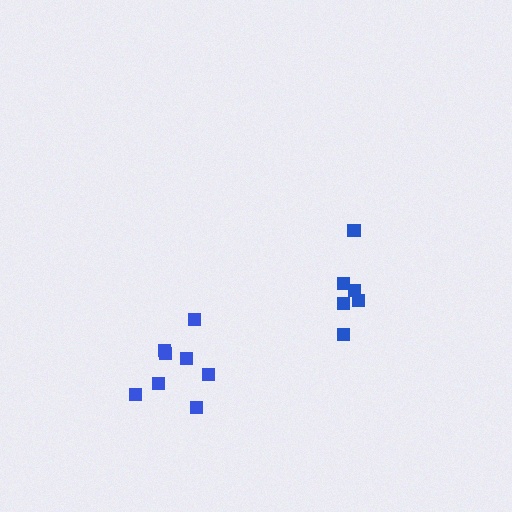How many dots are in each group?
Group 1: 8 dots, Group 2: 6 dots (14 total).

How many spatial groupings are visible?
There are 2 spatial groupings.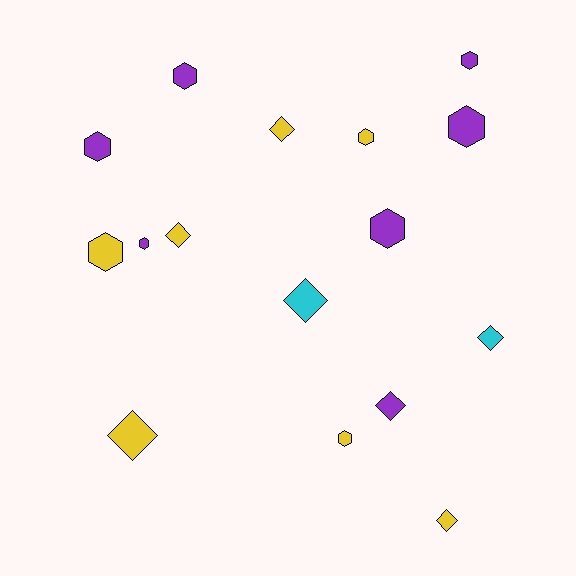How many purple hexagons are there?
There are 6 purple hexagons.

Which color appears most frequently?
Yellow, with 7 objects.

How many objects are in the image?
There are 16 objects.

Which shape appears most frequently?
Hexagon, with 9 objects.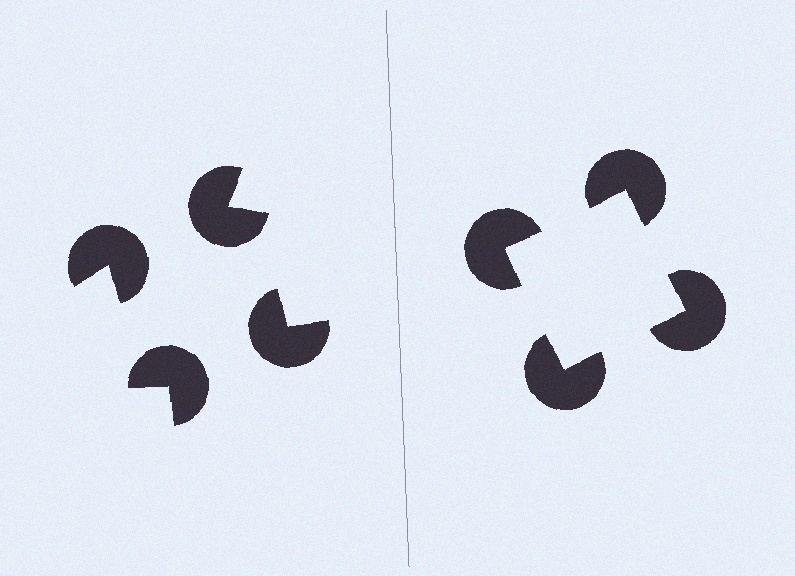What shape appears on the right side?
An illusory square.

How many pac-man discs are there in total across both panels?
8 — 4 on each side.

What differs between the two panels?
The pac-man discs are positioned identically on both sides; only the wedge orientations differ. On the right they align to a square; on the left they are misaligned.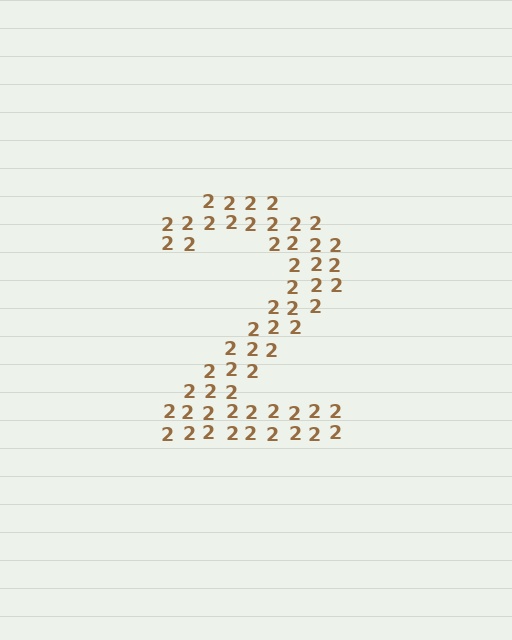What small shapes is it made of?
It is made of small digit 2's.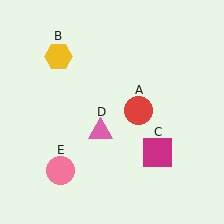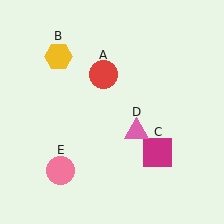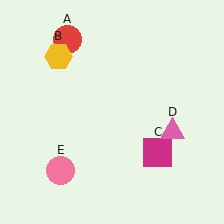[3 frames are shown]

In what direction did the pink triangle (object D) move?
The pink triangle (object D) moved right.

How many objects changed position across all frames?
2 objects changed position: red circle (object A), pink triangle (object D).